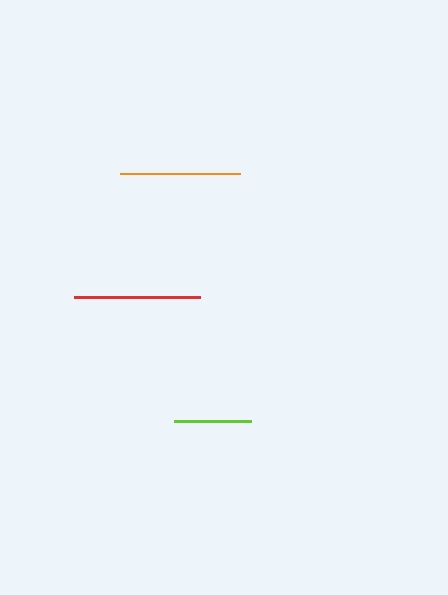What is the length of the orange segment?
The orange segment is approximately 120 pixels long.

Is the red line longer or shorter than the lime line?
The red line is longer than the lime line.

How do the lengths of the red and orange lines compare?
The red and orange lines are approximately the same length.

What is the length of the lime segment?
The lime segment is approximately 77 pixels long.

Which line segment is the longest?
The red line is the longest at approximately 126 pixels.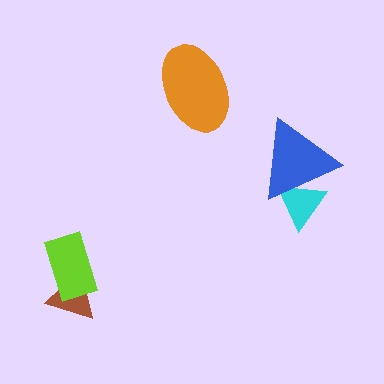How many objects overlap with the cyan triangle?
1 object overlaps with the cyan triangle.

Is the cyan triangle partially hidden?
Yes, it is partially covered by another shape.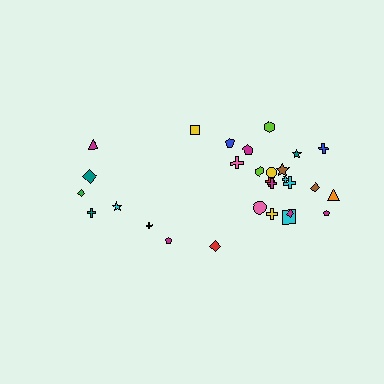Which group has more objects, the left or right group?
The right group.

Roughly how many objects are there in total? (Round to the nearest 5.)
Roughly 30 objects in total.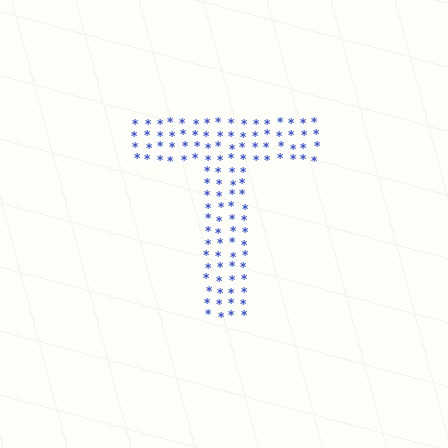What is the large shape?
The large shape is the letter T.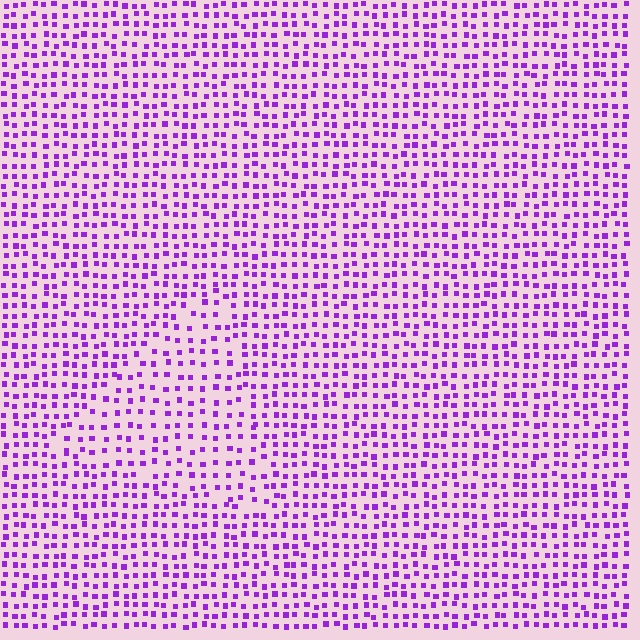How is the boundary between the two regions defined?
The boundary is defined by a change in element density (approximately 1.5x ratio). All elements are the same color, size, and shape.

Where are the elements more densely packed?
The elements are more densely packed outside the triangle boundary.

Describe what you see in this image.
The image contains small purple elements arranged at two different densities. A triangle-shaped region is visible where the elements are less densely packed than the surrounding area.